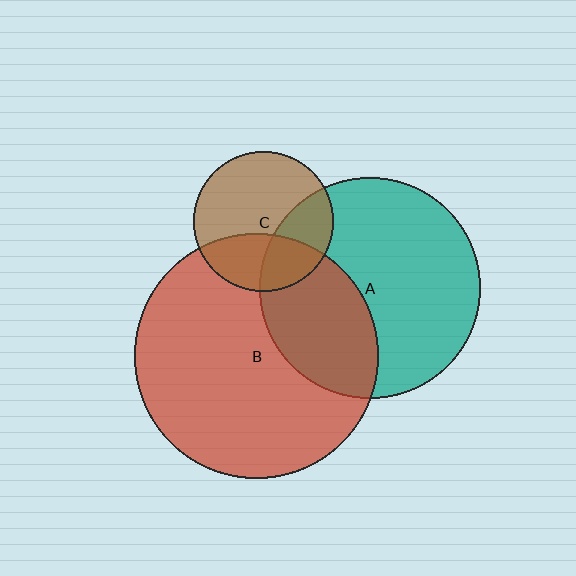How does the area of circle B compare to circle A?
Approximately 1.2 times.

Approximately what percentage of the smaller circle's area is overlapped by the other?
Approximately 30%.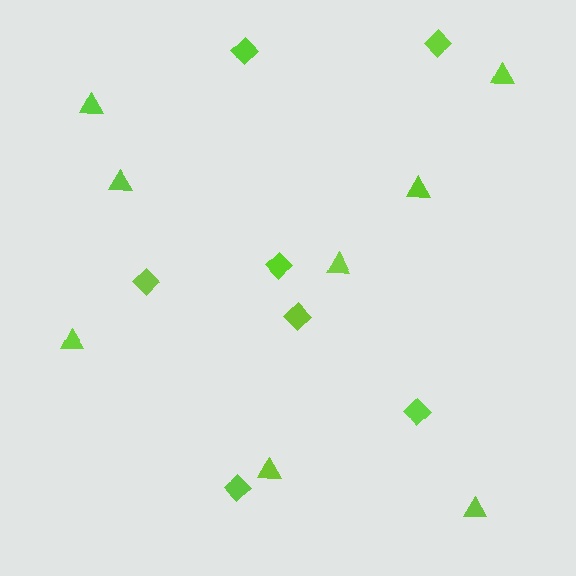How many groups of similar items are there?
There are 2 groups: one group of diamonds (7) and one group of triangles (8).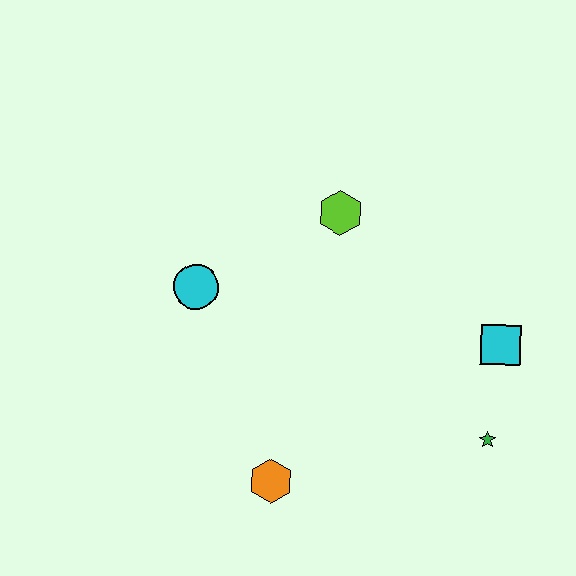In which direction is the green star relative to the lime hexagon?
The green star is below the lime hexagon.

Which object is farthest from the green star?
The cyan circle is farthest from the green star.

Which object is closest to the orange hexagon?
The cyan circle is closest to the orange hexagon.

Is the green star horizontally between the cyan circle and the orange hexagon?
No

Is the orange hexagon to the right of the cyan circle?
Yes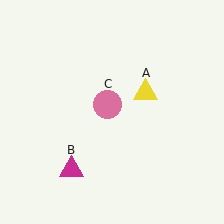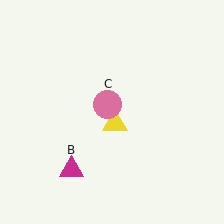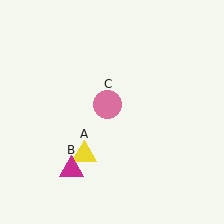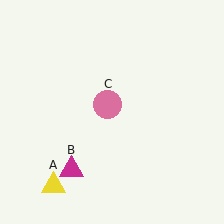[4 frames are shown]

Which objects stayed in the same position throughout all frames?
Magenta triangle (object B) and pink circle (object C) remained stationary.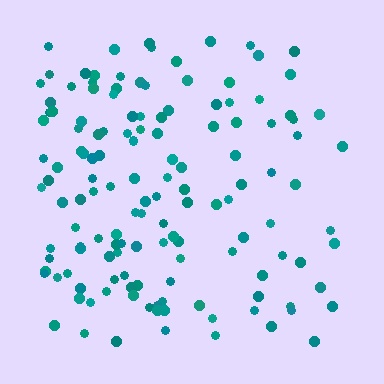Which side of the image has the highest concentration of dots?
The left.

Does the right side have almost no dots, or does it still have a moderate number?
Still a moderate number, just noticeably fewer than the left.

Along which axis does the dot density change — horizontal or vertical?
Horizontal.